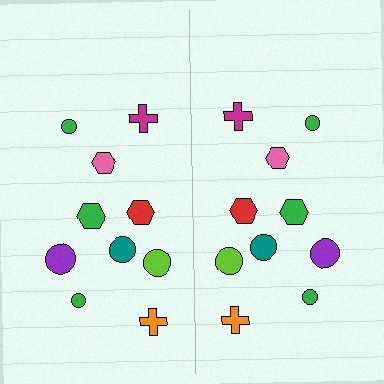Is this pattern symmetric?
Yes, this pattern has bilateral (reflection) symmetry.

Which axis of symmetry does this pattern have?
The pattern has a vertical axis of symmetry running through the center of the image.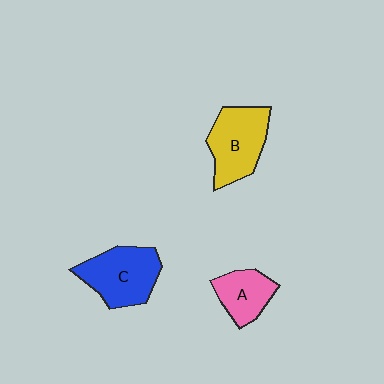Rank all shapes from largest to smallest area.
From largest to smallest: C (blue), B (yellow), A (pink).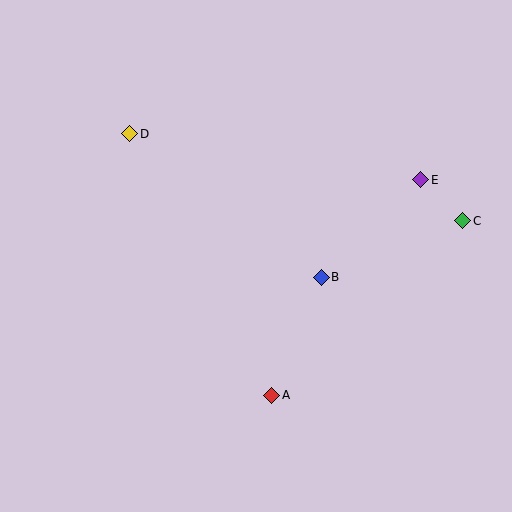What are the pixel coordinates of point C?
Point C is at (462, 221).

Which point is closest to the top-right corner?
Point E is closest to the top-right corner.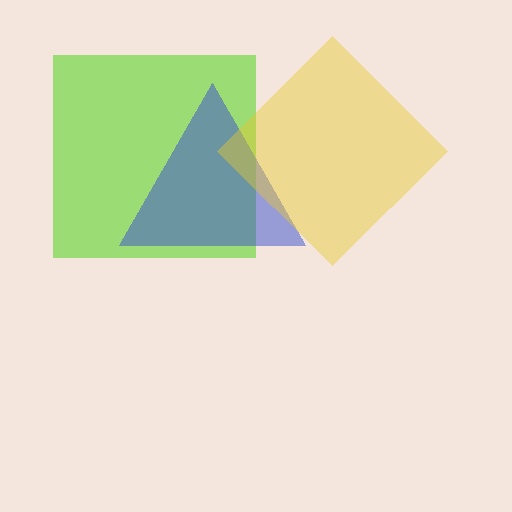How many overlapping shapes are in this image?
There are 3 overlapping shapes in the image.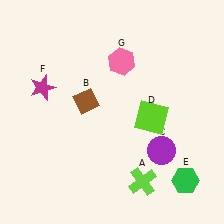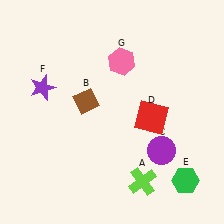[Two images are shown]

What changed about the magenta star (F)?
In Image 1, F is magenta. In Image 2, it changed to purple.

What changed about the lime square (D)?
In Image 1, D is lime. In Image 2, it changed to red.